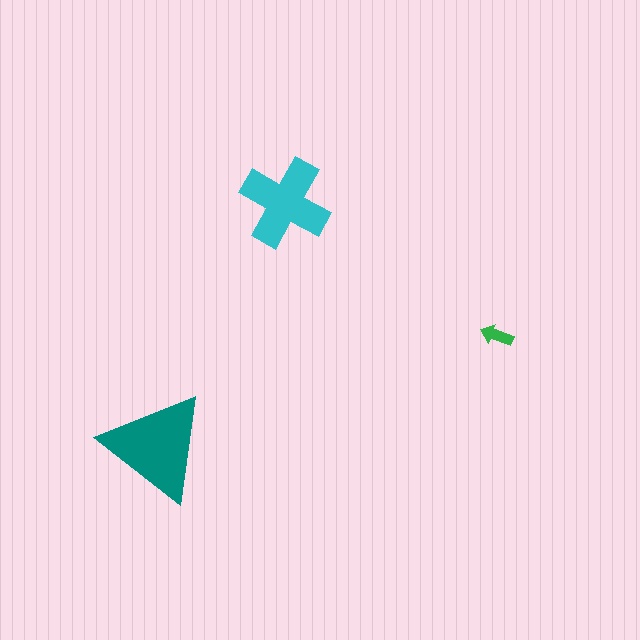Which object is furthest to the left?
The teal triangle is leftmost.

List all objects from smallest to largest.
The green arrow, the cyan cross, the teal triangle.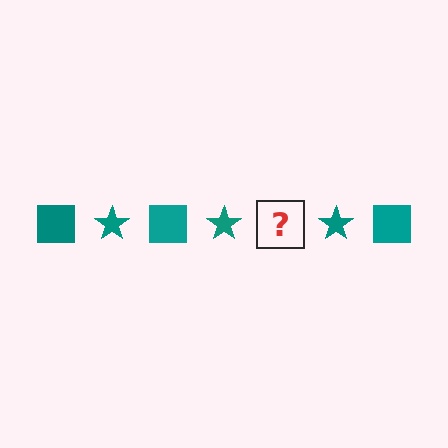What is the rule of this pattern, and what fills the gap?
The rule is that the pattern cycles through square, star shapes in teal. The gap should be filled with a teal square.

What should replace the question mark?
The question mark should be replaced with a teal square.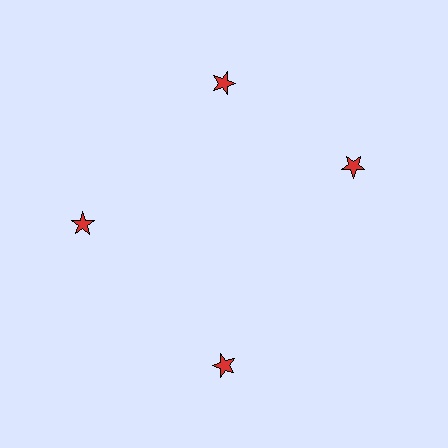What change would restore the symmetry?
The symmetry would be restored by rotating it back into even spacing with its neighbors so that all 4 stars sit at equal angles and equal distance from the center.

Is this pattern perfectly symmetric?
No. The 4 red stars are arranged in a ring, but one element near the 3 o'clock position is rotated out of alignment along the ring, breaking the 4-fold rotational symmetry.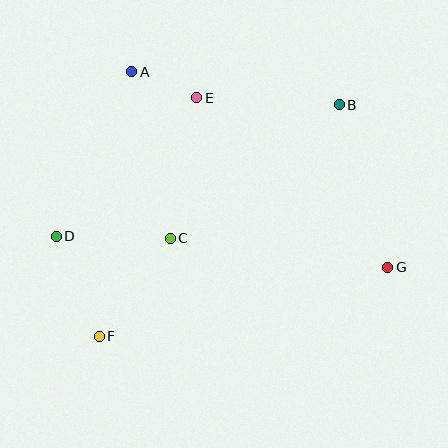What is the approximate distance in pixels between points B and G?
The distance between B and G is approximately 170 pixels.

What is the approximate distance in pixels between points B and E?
The distance between B and E is approximately 142 pixels.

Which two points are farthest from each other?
Points B and F are farthest from each other.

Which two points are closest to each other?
Points A and E are closest to each other.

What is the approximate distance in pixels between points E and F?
The distance between E and F is approximately 258 pixels.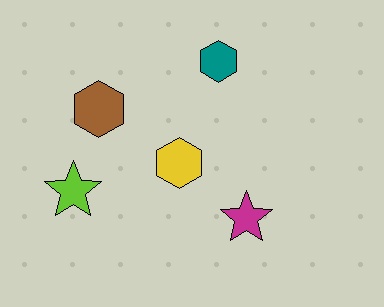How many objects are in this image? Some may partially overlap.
There are 5 objects.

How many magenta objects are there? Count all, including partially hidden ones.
There is 1 magenta object.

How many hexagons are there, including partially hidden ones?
There are 3 hexagons.